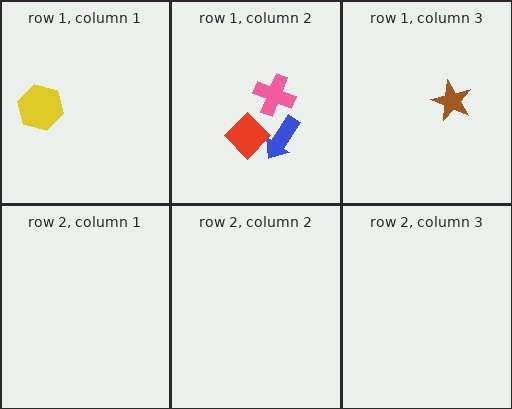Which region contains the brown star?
The row 1, column 3 region.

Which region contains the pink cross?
The row 1, column 2 region.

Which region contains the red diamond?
The row 1, column 2 region.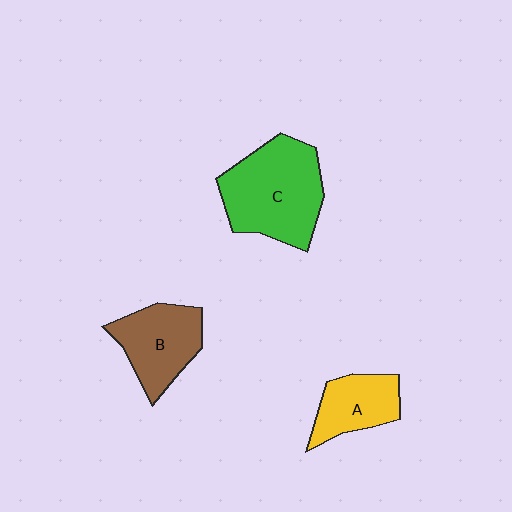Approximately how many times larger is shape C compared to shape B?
Approximately 1.5 times.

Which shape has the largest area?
Shape C (green).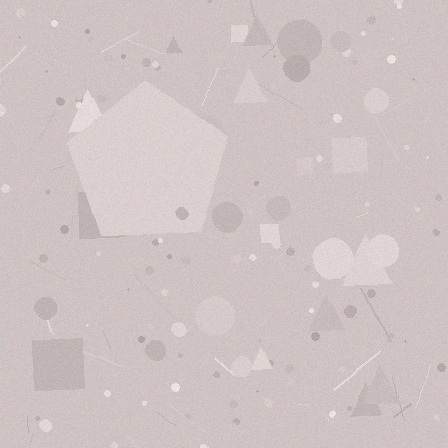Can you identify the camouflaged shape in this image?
The camouflaged shape is a pentagon.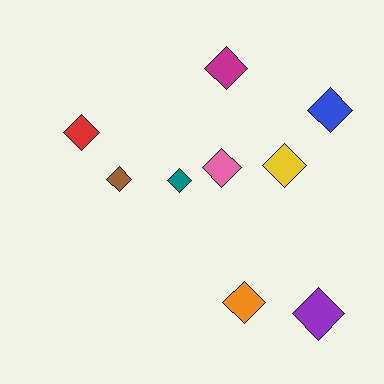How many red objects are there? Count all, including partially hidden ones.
There is 1 red object.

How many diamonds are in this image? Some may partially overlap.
There are 9 diamonds.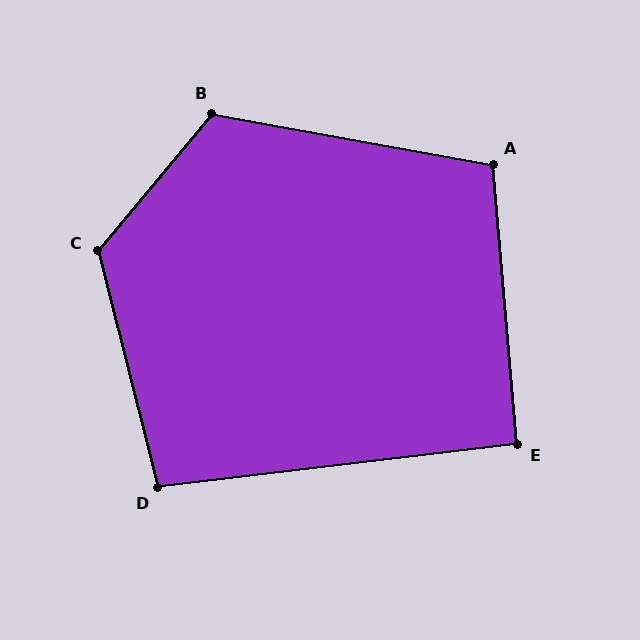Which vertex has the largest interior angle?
C, at approximately 126 degrees.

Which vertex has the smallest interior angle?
E, at approximately 92 degrees.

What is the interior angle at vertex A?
Approximately 105 degrees (obtuse).